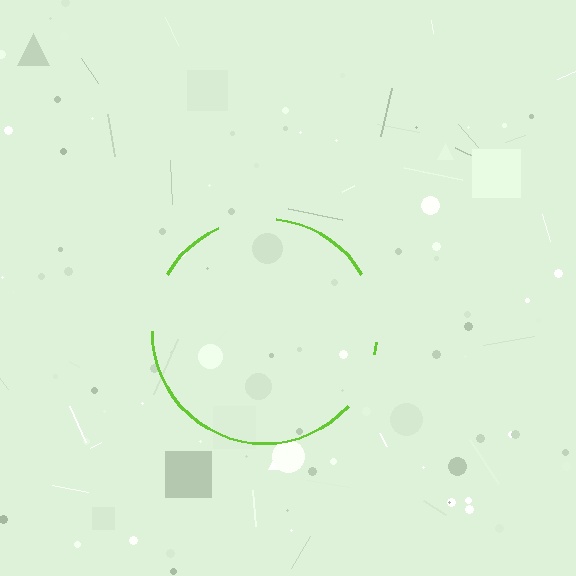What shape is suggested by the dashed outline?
The dashed outline suggests a circle.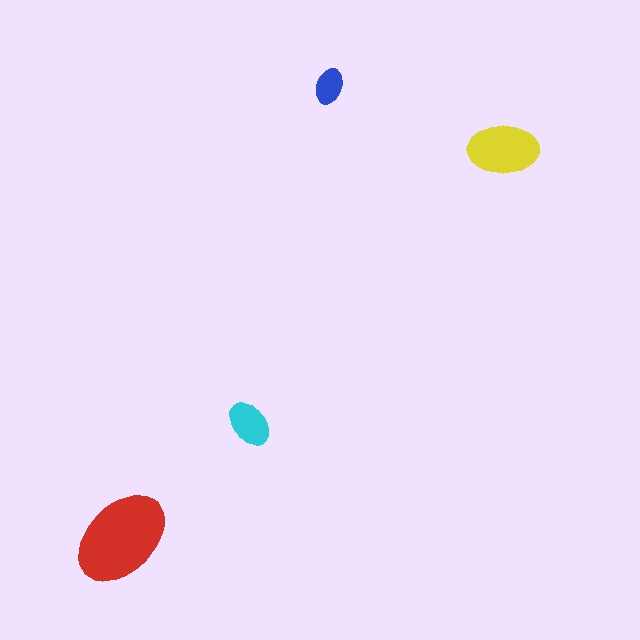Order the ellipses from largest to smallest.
the red one, the yellow one, the cyan one, the blue one.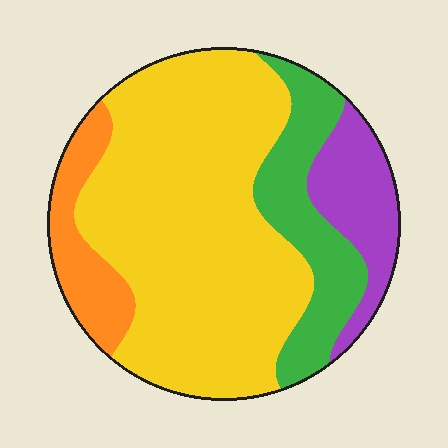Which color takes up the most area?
Yellow, at roughly 60%.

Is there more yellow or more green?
Yellow.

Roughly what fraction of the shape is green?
Green takes up between a sixth and a third of the shape.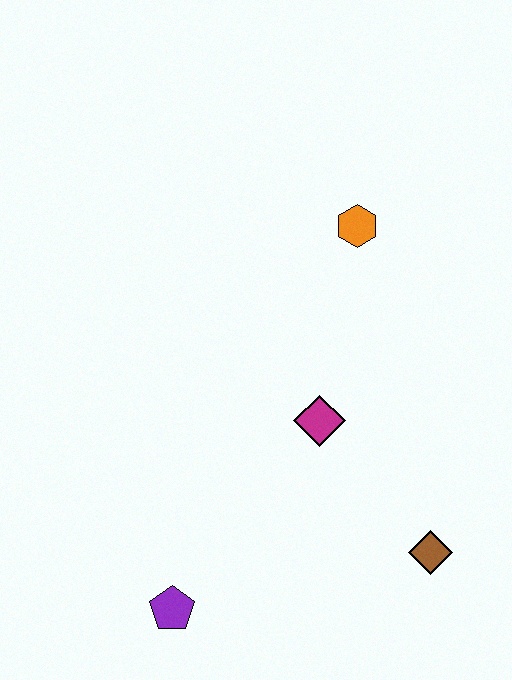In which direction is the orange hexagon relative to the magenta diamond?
The orange hexagon is above the magenta diamond.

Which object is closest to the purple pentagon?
The magenta diamond is closest to the purple pentagon.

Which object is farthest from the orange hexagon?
The purple pentagon is farthest from the orange hexagon.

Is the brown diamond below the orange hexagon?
Yes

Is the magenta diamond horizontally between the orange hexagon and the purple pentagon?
Yes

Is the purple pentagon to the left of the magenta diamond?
Yes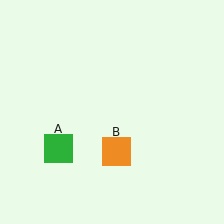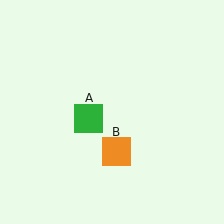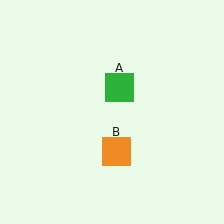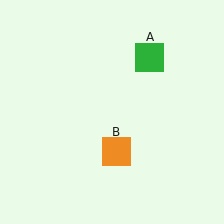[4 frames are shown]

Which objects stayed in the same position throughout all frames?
Orange square (object B) remained stationary.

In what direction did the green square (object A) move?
The green square (object A) moved up and to the right.